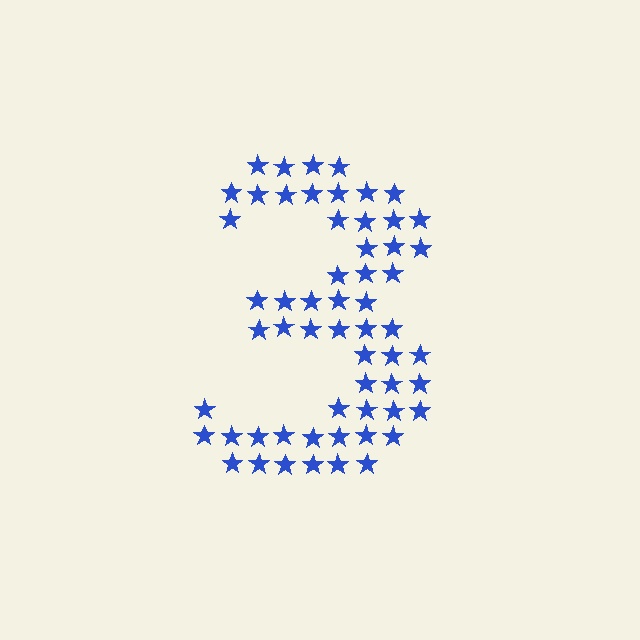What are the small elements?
The small elements are stars.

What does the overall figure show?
The overall figure shows the digit 3.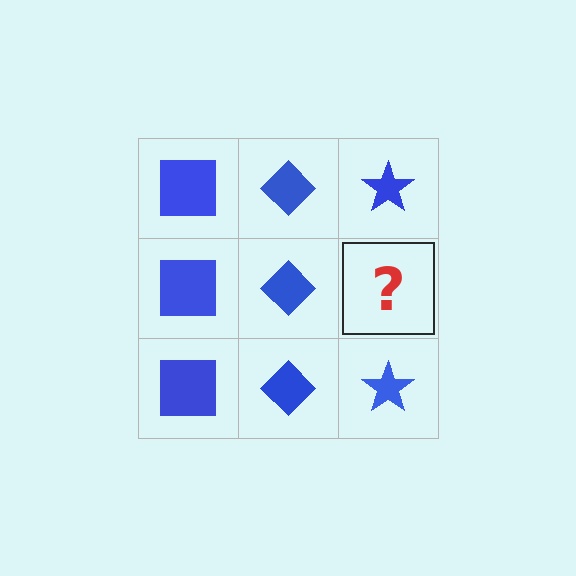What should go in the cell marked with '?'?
The missing cell should contain a blue star.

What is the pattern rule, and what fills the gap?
The rule is that each column has a consistent shape. The gap should be filled with a blue star.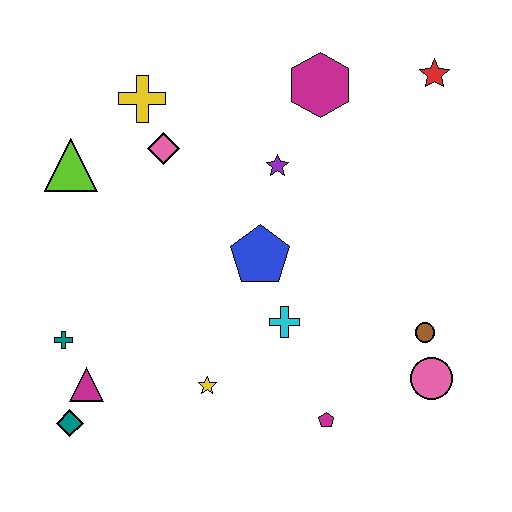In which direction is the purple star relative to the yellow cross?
The purple star is to the right of the yellow cross.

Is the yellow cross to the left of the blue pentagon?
Yes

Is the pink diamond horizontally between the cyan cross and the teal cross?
Yes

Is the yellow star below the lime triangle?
Yes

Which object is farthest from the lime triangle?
The pink circle is farthest from the lime triangle.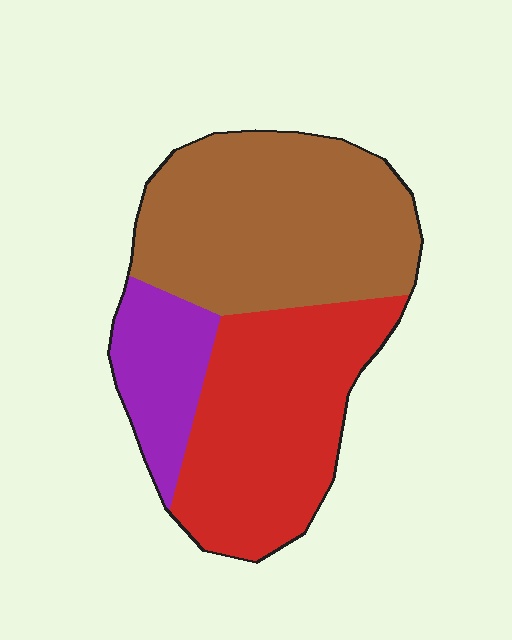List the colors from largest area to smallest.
From largest to smallest: brown, red, purple.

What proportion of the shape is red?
Red takes up between a third and a half of the shape.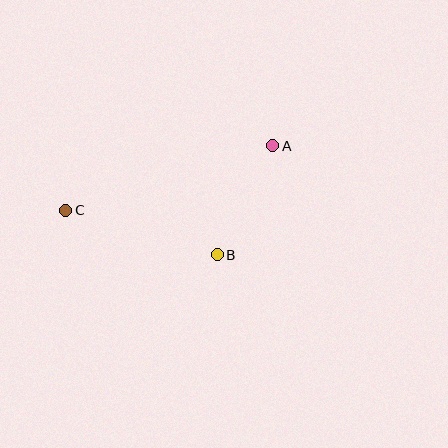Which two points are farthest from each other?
Points A and C are farthest from each other.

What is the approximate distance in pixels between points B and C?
The distance between B and C is approximately 158 pixels.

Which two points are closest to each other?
Points A and B are closest to each other.